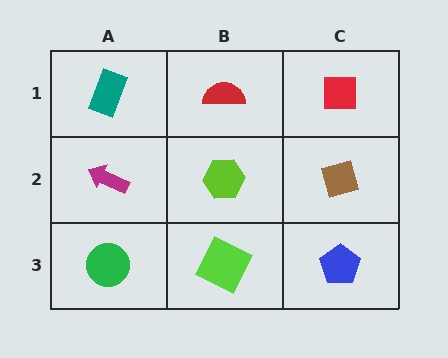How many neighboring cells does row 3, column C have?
2.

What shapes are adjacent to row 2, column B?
A red semicircle (row 1, column B), a lime square (row 3, column B), a magenta arrow (row 2, column A), a brown diamond (row 2, column C).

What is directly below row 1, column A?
A magenta arrow.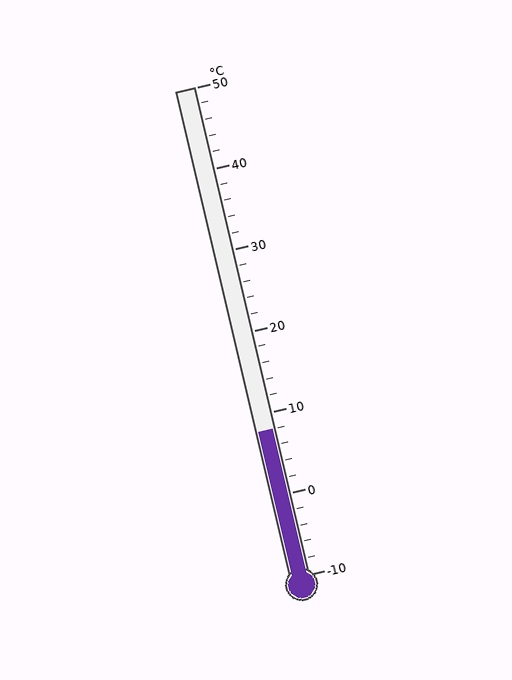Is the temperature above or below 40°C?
The temperature is below 40°C.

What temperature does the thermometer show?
The thermometer shows approximately 8°C.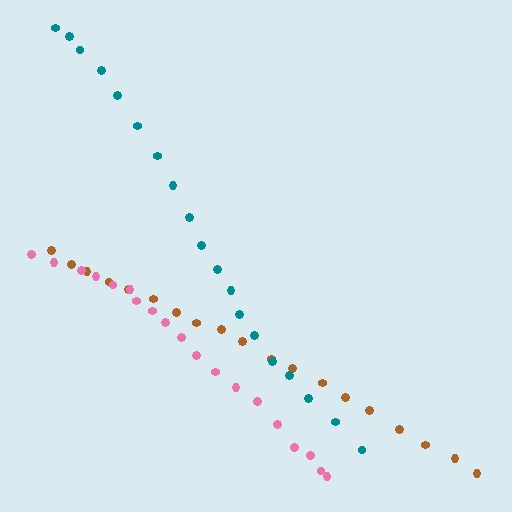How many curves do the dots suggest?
There are 3 distinct paths.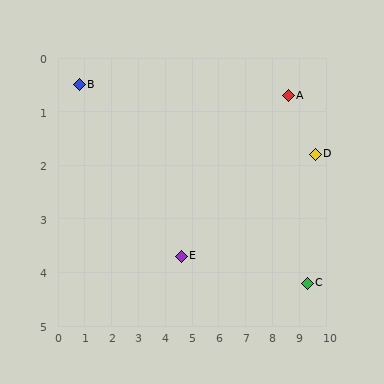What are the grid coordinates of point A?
Point A is at approximately (8.6, 0.7).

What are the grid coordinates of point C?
Point C is at approximately (9.3, 4.2).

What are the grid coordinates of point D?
Point D is at approximately (9.6, 1.8).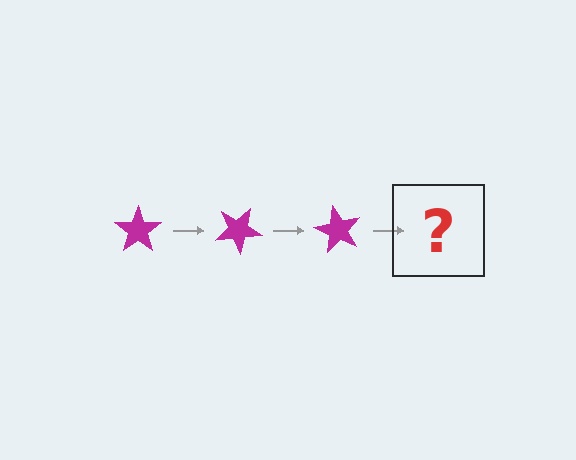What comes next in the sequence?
The next element should be a magenta star rotated 90 degrees.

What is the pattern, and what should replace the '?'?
The pattern is that the star rotates 30 degrees each step. The '?' should be a magenta star rotated 90 degrees.